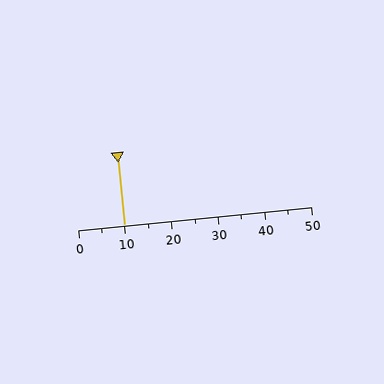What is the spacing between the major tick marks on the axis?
The major ticks are spaced 10 apart.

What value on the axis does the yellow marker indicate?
The marker indicates approximately 10.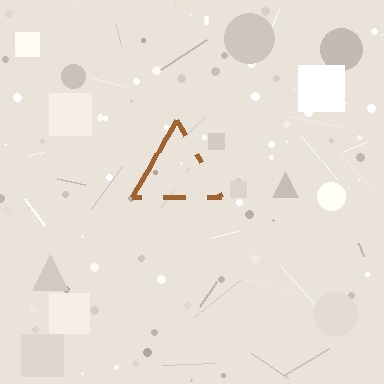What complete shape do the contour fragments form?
The contour fragments form a triangle.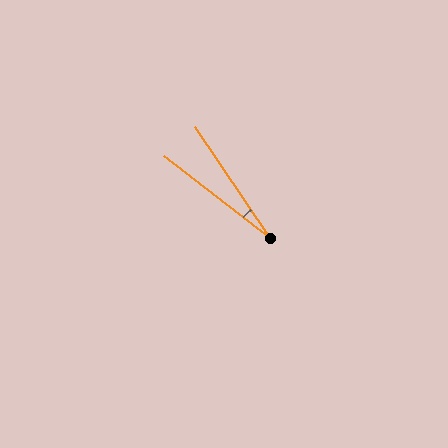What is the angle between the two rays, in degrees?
Approximately 18 degrees.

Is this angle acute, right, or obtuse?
It is acute.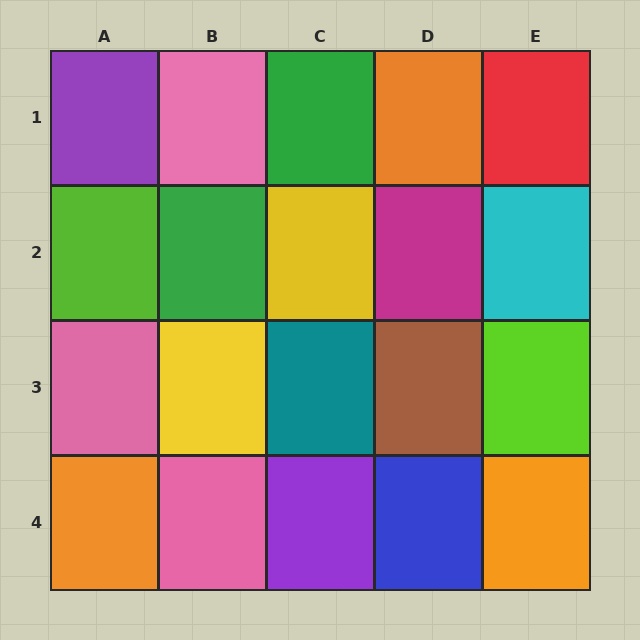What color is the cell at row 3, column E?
Lime.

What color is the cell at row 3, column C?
Teal.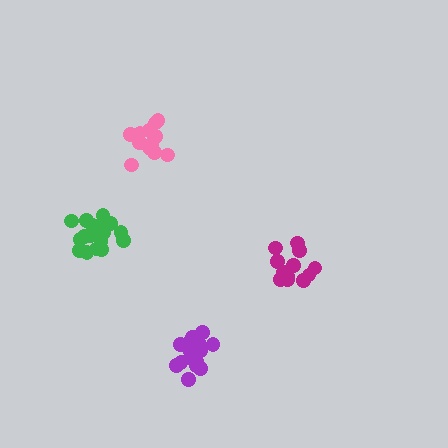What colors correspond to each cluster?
The clusters are colored: magenta, purple, green, pink.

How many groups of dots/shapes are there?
There are 4 groups.